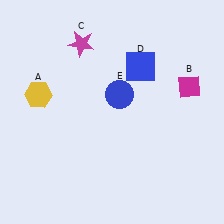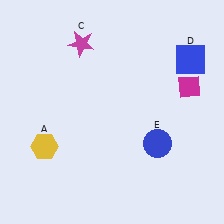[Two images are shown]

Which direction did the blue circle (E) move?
The blue circle (E) moved down.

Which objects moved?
The objects that moved are: the yellow hexagon (A), the blue square (D), the blue circle (E).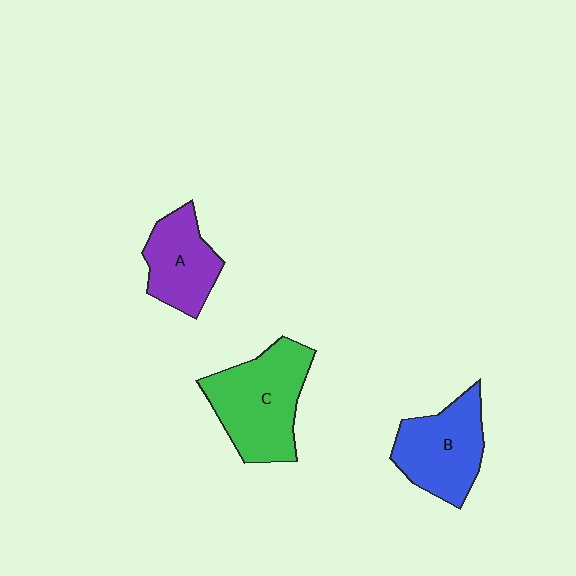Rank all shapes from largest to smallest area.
From largest to smallest: C (green), B (blue), A (purple).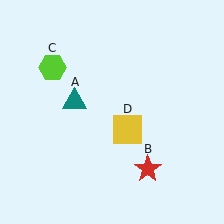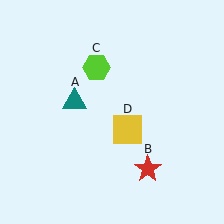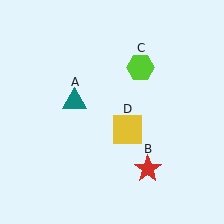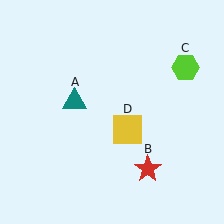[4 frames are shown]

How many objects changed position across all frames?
1 object changed position: lime hexagon (object C).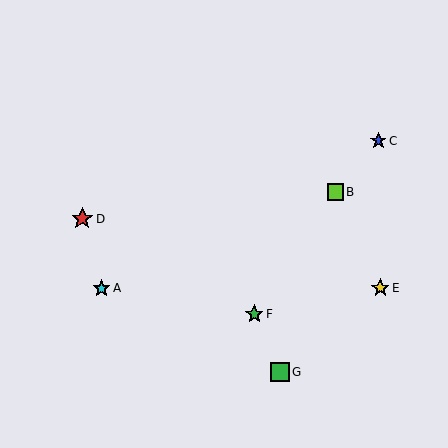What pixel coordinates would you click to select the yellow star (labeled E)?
Click at (380, 288) to select the yellow star E.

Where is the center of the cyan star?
The center of the cyan star is at (102, 288).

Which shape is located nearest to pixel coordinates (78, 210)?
The red star (labeled D) at (82, 219) is nearest to that location.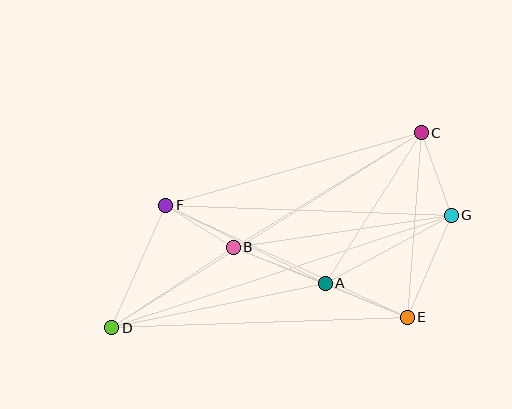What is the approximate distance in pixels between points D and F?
The distance between D and F is approximately 134 pixels.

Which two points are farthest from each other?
Points C and D are farthest from each other.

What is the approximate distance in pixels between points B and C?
The distance between B and C is approximately 220 pixels.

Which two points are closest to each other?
Points B and F are closest to each other.